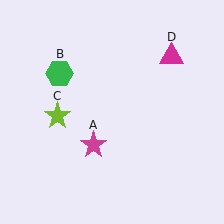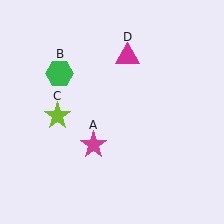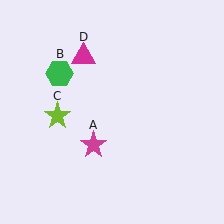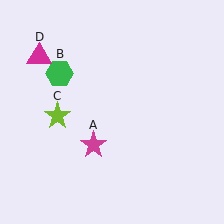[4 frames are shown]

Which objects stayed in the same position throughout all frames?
Magenta star (object A) and green hexagon (object B) and lime star (object C) remained stationary.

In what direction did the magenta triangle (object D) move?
The magenta triangle (object D) moved left.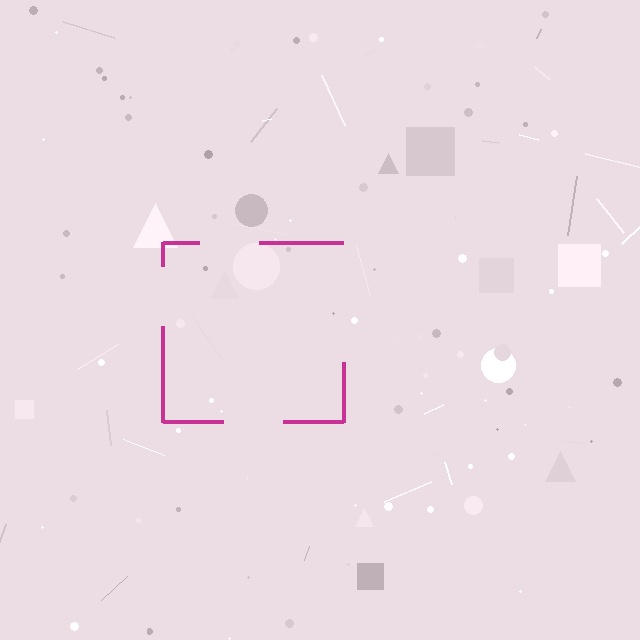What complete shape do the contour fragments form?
The contour fragments form a square.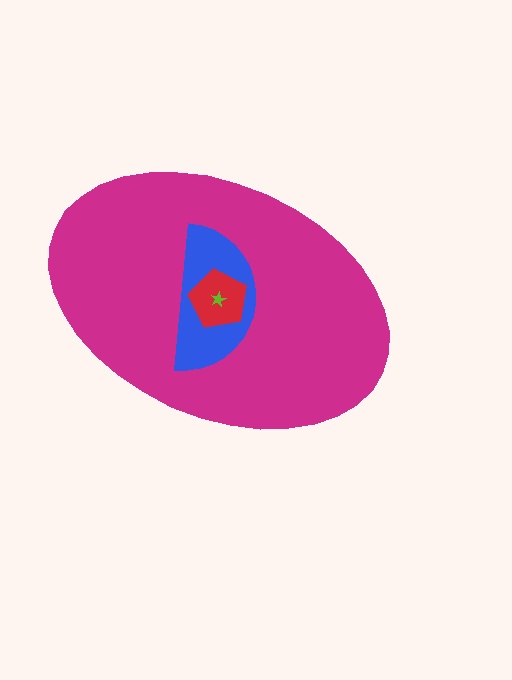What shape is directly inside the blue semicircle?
The red pentagon.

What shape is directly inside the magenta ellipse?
The blue semicircle.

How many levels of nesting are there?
4.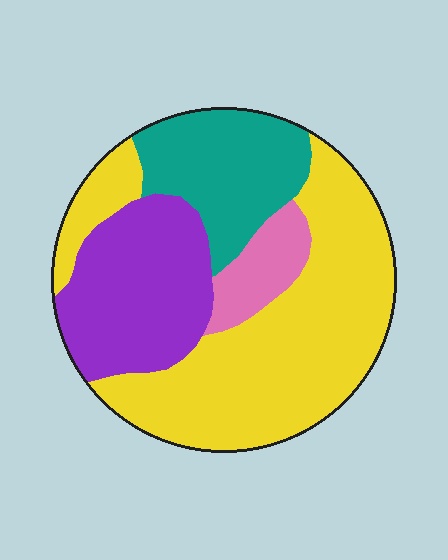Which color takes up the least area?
Pink, at roughly 10%.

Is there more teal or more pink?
Teal.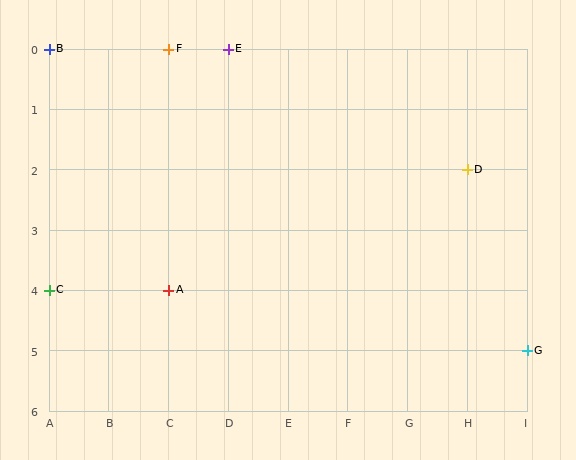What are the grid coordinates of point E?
Point E is at grid coordinates (D, 0).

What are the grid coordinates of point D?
Point D is at grid coordinates (H, 2).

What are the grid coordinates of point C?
Point C is at grid coordinates (A, 4).